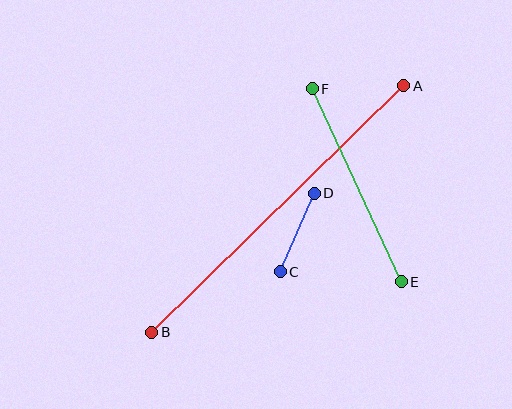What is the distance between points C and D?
The distance is approximately 85 pixels.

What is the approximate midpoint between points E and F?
The midpoint is at approximately (357, 185) pixels.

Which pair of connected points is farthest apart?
Points A and B are farthest apart.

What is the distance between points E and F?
The distance is approximately 212 pixels.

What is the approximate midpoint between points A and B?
The midpoint is at approximately (278, 209) pixels.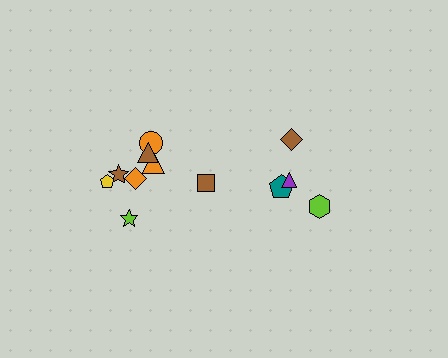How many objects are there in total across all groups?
There are 12 objects.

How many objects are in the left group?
There are 8 objects.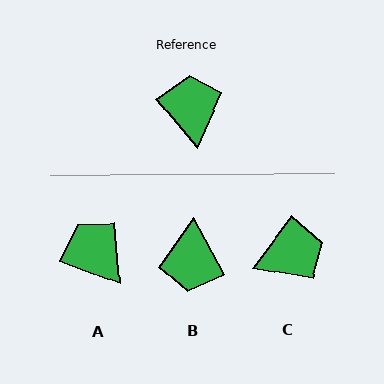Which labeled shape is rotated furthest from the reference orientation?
B, about 169 degrees away.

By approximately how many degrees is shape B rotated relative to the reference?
Approximately 169 degrees counter-clockwise.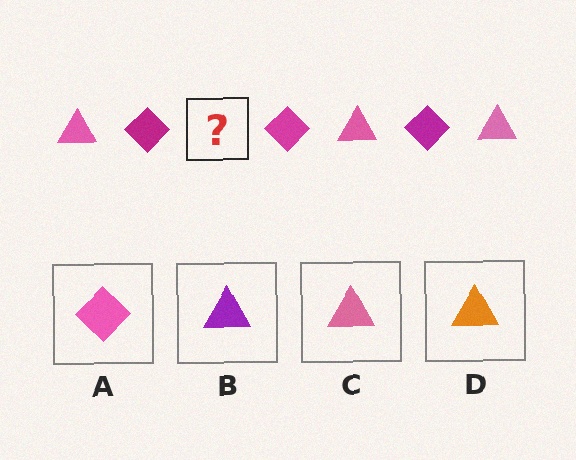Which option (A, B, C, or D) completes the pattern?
C.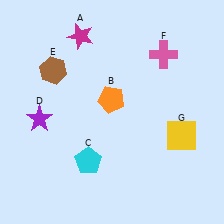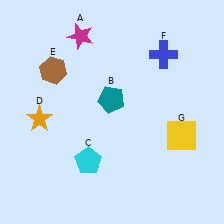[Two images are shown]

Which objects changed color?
B changed from orange to teal. D changed from purple to orange. F changed from pink to blue.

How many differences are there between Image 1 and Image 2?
There are 3 differences between the two images.